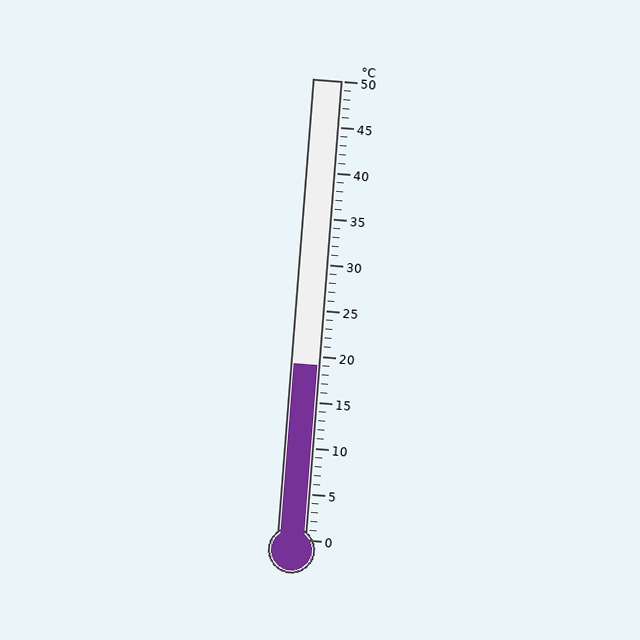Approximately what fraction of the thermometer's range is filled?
The thermometer is filled to approximately 40% of its range.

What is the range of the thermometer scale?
The thermometer scale ranges from 0°C to 50°C.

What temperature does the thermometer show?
The thermometer shows approximately 19°C.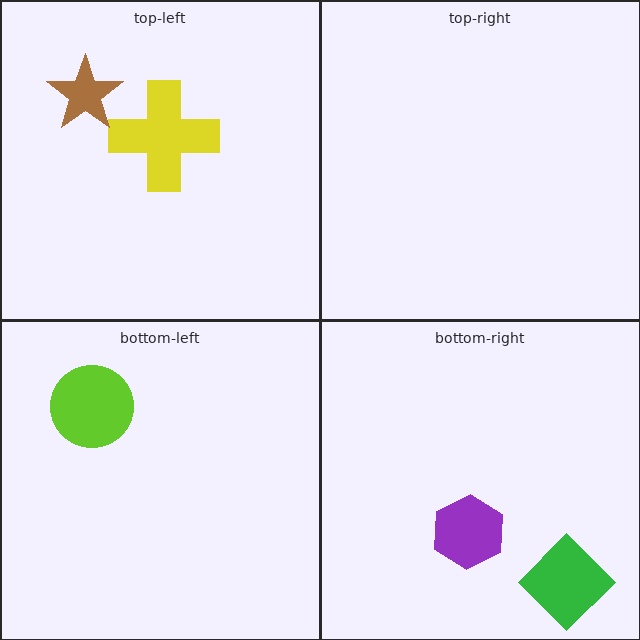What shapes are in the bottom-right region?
The green diamond, the purple hexagon.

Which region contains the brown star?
The top-left region.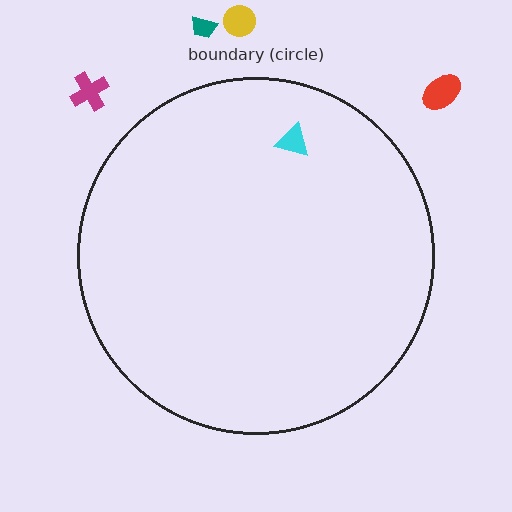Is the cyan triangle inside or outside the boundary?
Inside.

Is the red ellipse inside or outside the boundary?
Outside.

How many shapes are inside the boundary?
1 inside, 4 outside.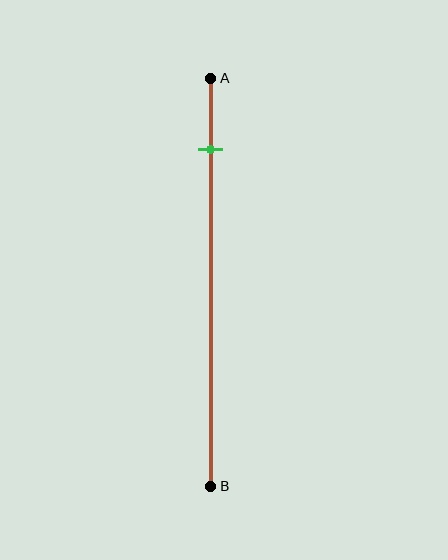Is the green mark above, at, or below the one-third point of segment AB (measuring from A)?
The green mark is above the one-third point of segment AB.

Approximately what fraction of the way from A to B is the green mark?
The green mark is approximately 15% of the way from A to B.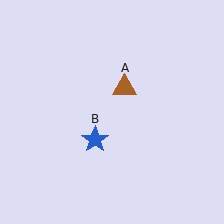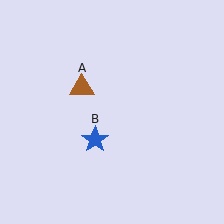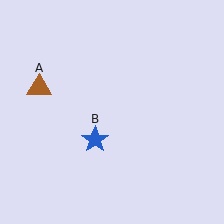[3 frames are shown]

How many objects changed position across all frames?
1 object changed position: brown triangle (object A).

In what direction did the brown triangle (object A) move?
The brown triangle (object A) moved left.